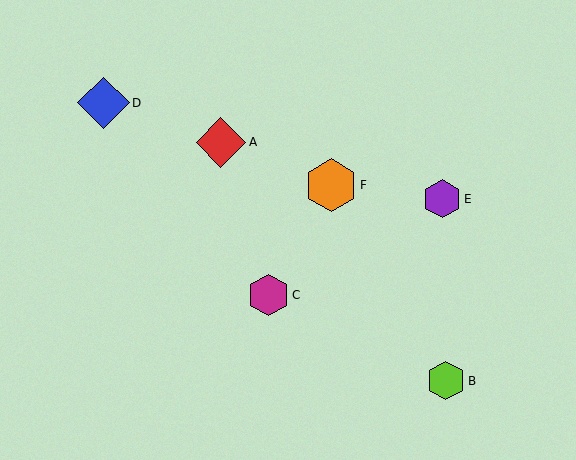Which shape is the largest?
The orange hexagon (labeled F) is the largest.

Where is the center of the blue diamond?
The center of the blue diamond is at (103, 103).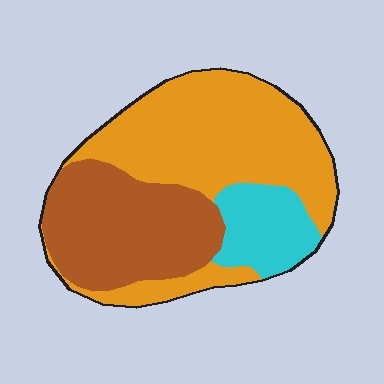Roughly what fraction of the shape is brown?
Brown covers roughly 35% of the shape.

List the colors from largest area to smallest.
From largest to smallest: orange, brown, cyan.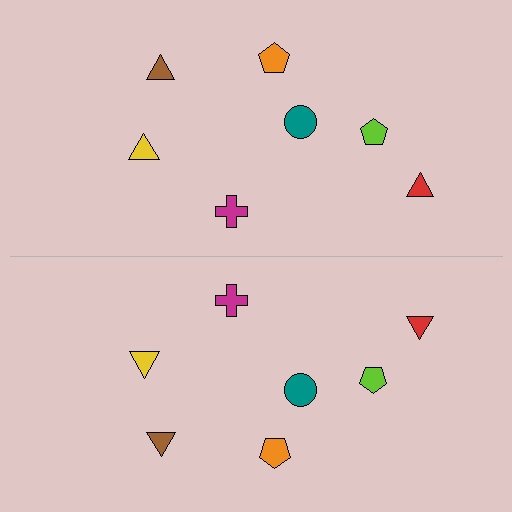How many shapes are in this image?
There are 14 shapes in this image.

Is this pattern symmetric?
Yes, this pattern has bilateral (reflection) symmetry.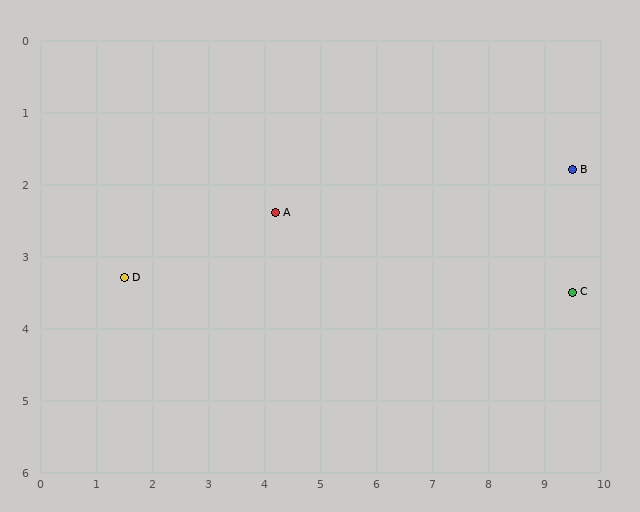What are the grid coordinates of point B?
Point B is at approximately (9.5, 1.8).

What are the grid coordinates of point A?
Point A is at approximately (4.2, 2.4).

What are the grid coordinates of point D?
Point D is at approximately (1.5, 3.3).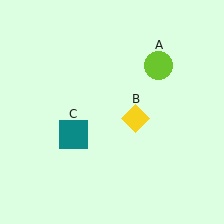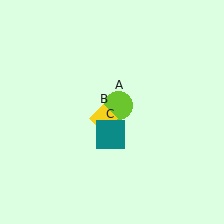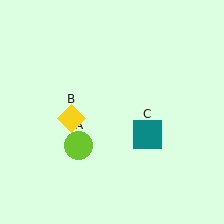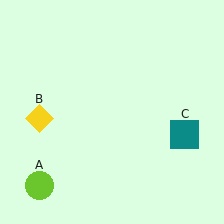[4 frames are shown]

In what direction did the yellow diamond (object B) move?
The yellow diamond (object B) moved left.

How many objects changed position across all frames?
3 objects changed position: lime circle (object A), yellow diamond (object B), teal square (object C).